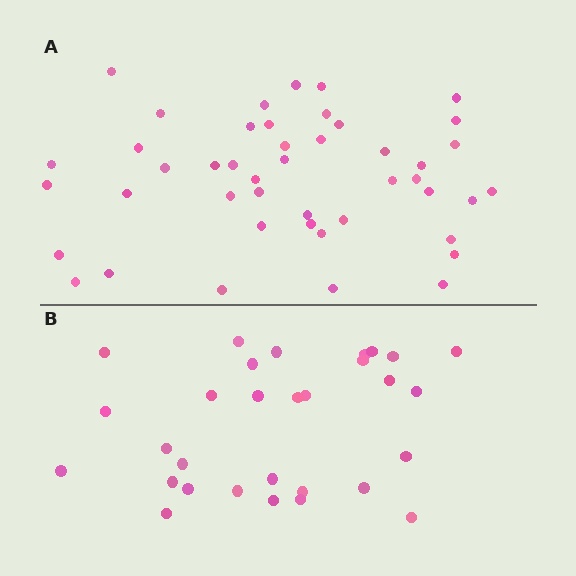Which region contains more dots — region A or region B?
Region A (the top region) has more dots.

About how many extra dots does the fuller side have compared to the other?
Region A has approximately 15 more dots than region B.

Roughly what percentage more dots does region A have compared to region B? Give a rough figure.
About 50% more.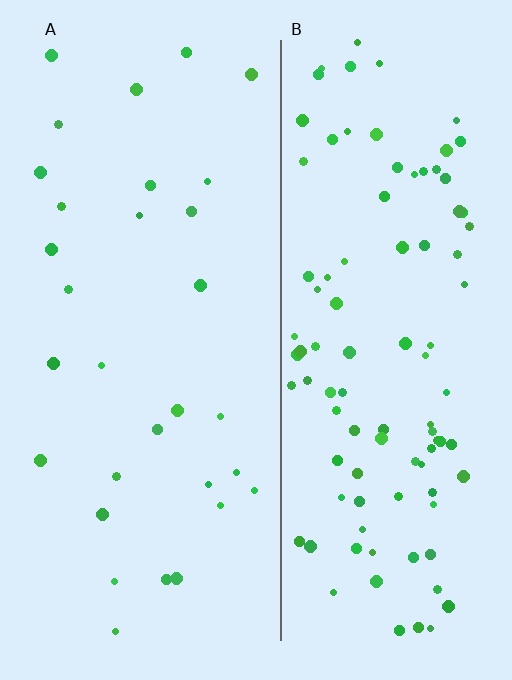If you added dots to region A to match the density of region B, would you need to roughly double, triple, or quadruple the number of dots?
Approximately triple.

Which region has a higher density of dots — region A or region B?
B (the right).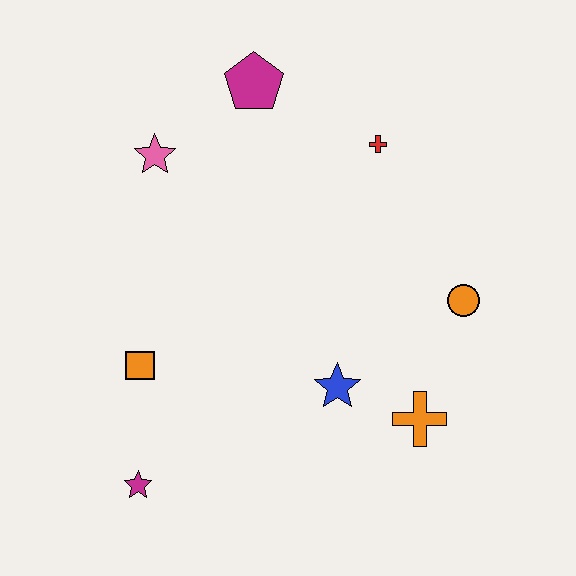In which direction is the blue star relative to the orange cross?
The blue star is to the left of the orange cross.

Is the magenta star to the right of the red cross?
No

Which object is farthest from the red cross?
The magenta star is farthest from the red cross.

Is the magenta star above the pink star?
No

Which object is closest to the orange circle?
The orange cross is closest to the orange circle.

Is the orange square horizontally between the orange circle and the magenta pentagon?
No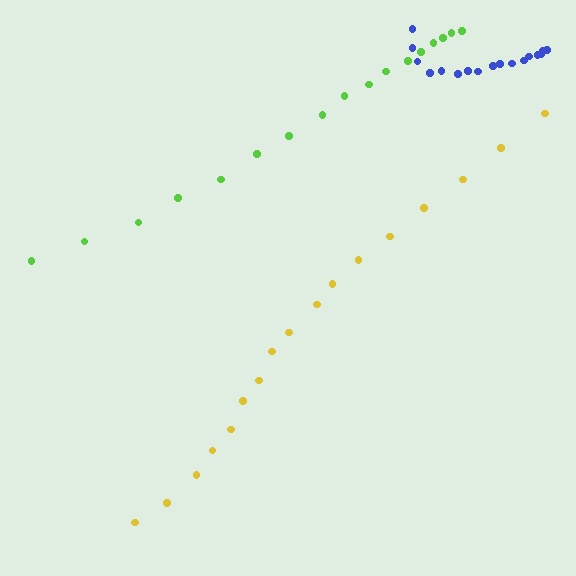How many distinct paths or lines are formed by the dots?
There are 3 distinct paths.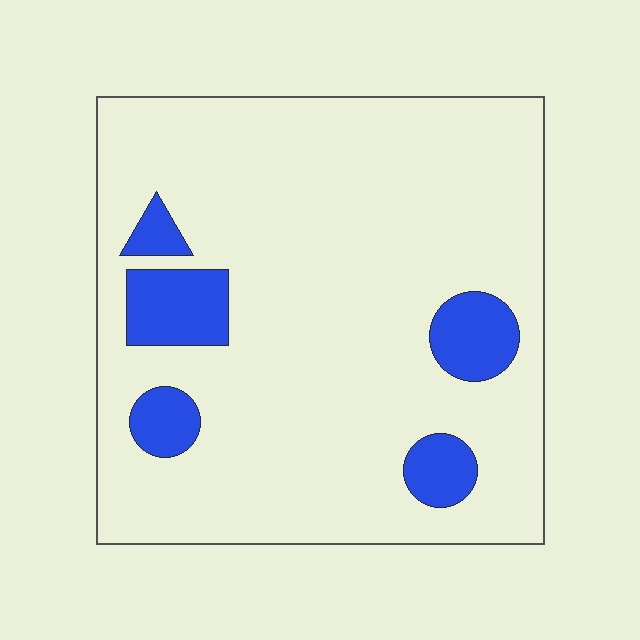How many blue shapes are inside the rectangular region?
5.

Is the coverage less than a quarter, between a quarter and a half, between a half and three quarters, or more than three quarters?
Less than a quarter.